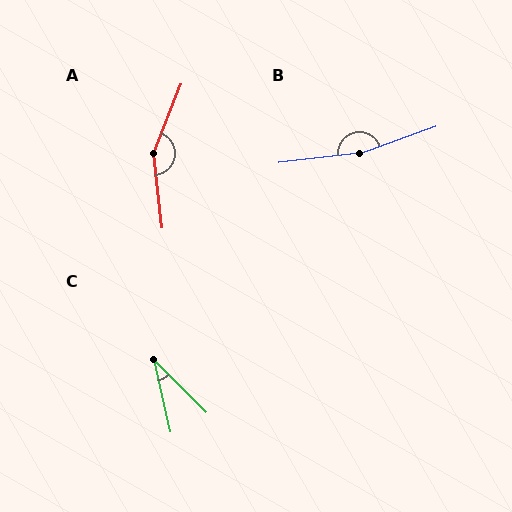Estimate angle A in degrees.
Approximately 152 degrees.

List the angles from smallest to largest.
C (32°), A (152°), B (167°).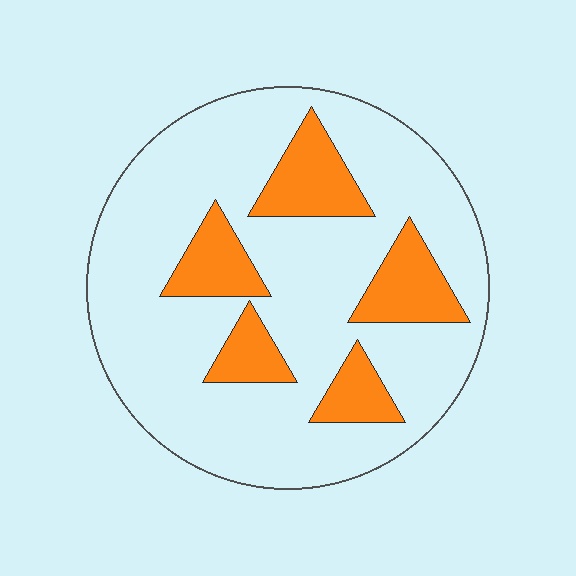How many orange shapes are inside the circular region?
5.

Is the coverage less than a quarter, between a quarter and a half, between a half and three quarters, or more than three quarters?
Less than a quarter.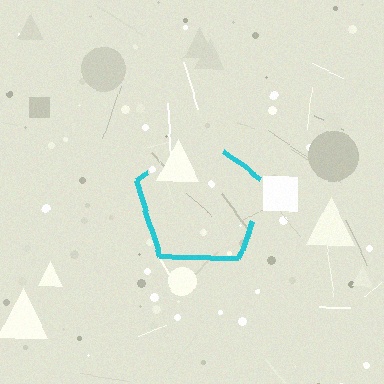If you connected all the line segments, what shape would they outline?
They would outline a pentagon.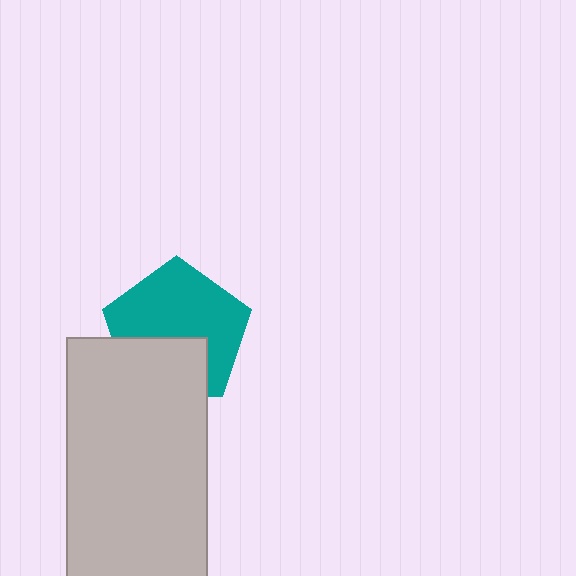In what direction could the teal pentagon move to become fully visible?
The teal pentagon could move up. That would shift it out from behind the light gray rectangle entirely.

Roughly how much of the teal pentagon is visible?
About half of it is visible (roughly 65%).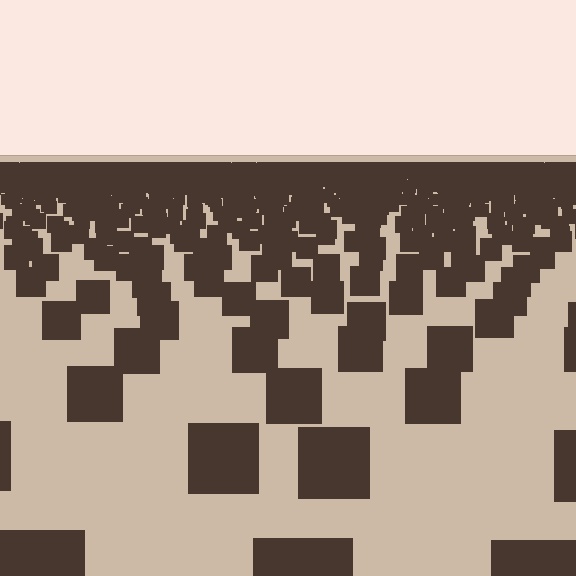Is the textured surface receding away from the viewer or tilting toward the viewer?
The surface is receding away from the viewer. Texture elements get smaller and denser toward the top.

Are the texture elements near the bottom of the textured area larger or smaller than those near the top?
Larger. Near the bottom, elements are closer to the viewer and appear at a bigger on-screen size.